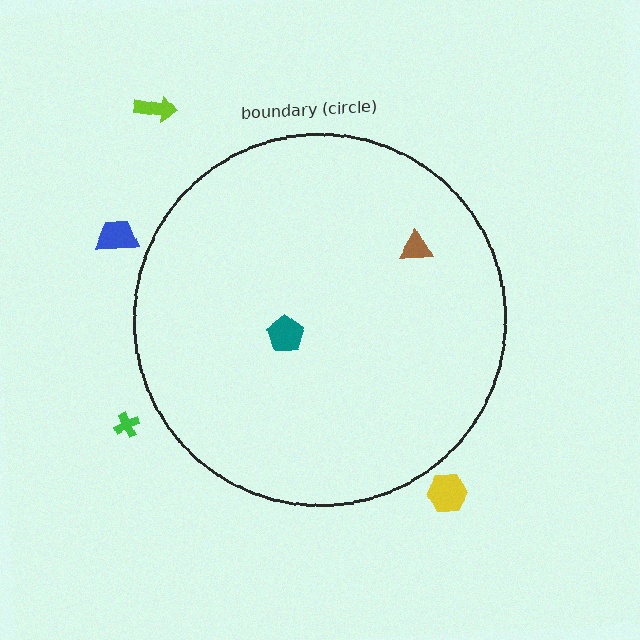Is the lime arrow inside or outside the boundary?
Outside.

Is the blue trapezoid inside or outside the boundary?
Outside.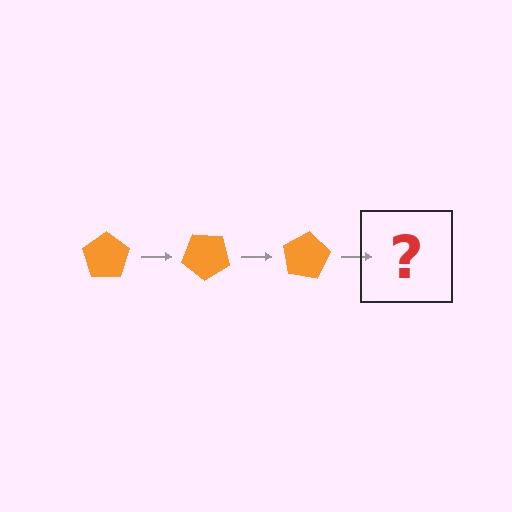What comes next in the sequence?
The next element should be an orange pentagon rotated 120 degrees.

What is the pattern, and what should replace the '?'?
The pattern is that the pentagon rotates 40 degrees each step. The '?' should be an orange pentagon rotated 120 degrees.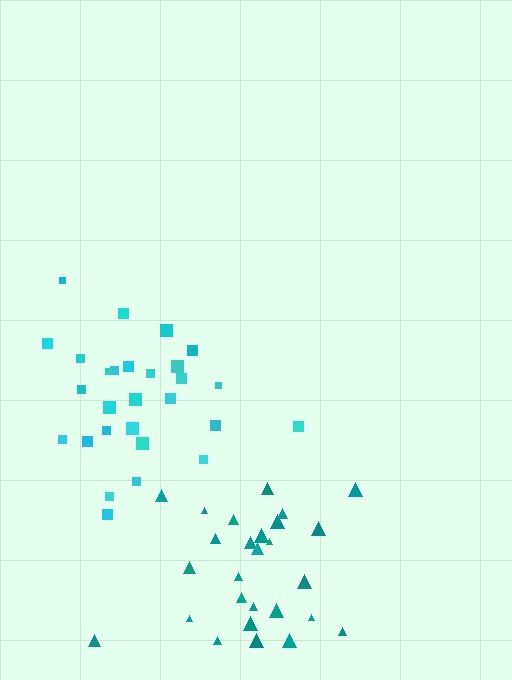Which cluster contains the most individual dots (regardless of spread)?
Cyan (28).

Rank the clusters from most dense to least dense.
cyan, teal.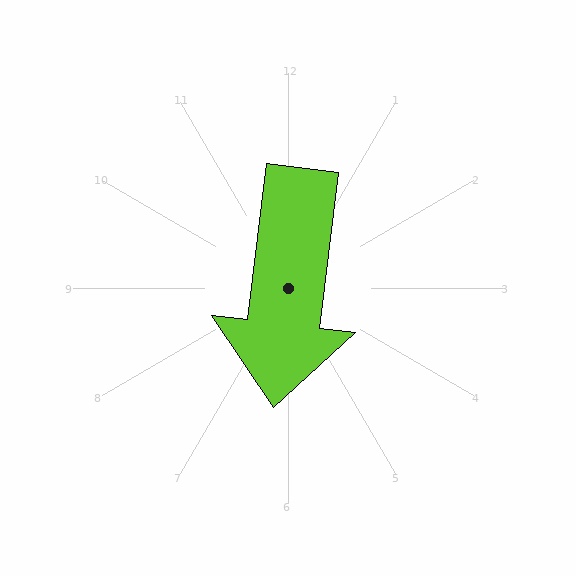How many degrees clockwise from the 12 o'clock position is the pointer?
Approximately 187 degrees.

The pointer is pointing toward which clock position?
Roughly 6 o'clock.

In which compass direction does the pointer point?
South.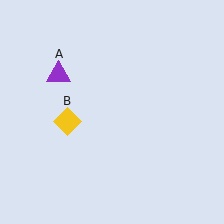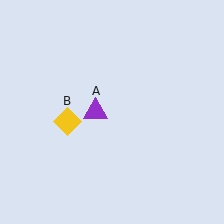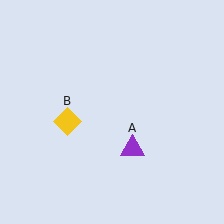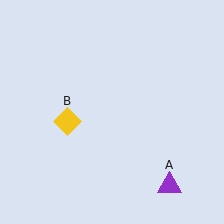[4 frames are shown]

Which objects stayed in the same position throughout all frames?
Yellow diamond (object B) remained stationary.